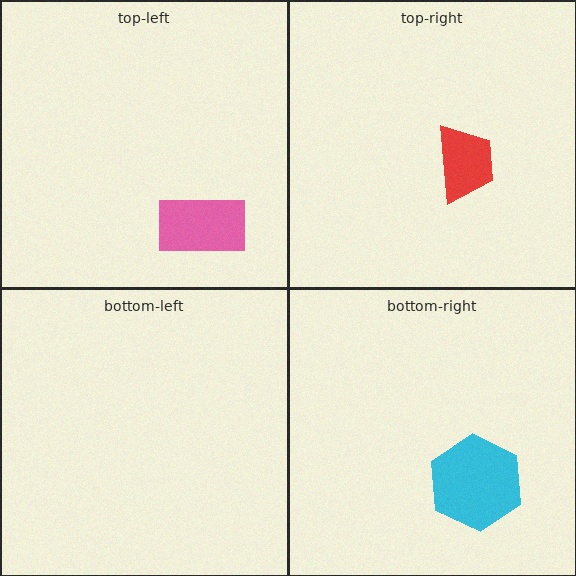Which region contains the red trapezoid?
The top-right region.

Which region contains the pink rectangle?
The top-left region.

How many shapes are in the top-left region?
1.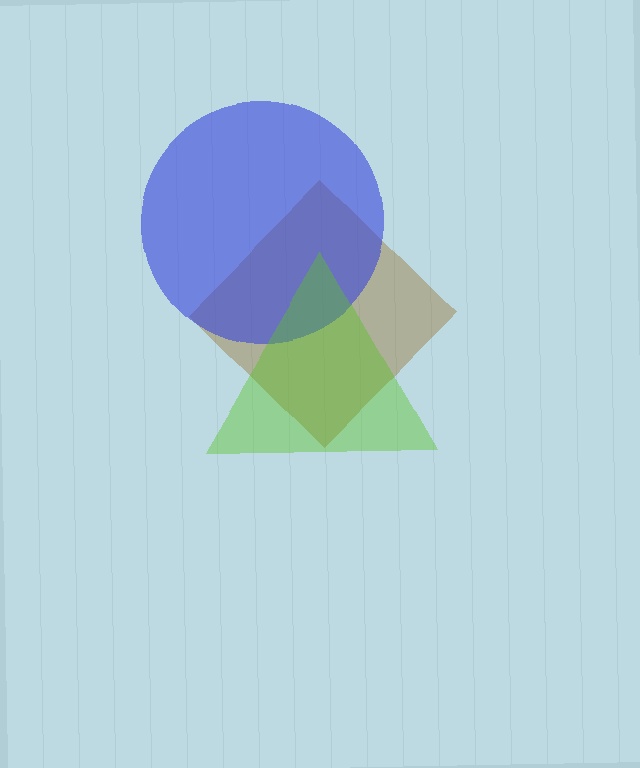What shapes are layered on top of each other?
The layered shapes are: a brown diamond, a blue circle, a lime triangle.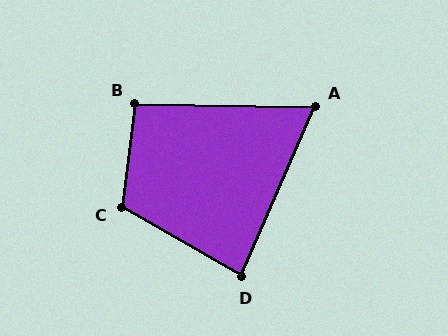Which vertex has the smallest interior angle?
A, at approximately 67 degrees.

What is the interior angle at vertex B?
Approximately 96 degrees (obtuse).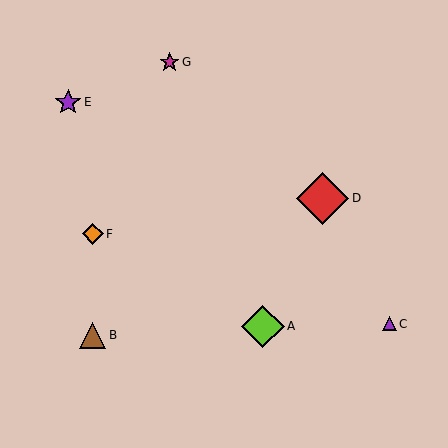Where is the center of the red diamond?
The center of the red diamond is at (323, 198).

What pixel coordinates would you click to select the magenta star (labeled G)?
Click at (170, 62) to select the magenta star G.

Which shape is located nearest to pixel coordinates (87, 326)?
The brown triangle (labeled B) at (93, 335) is nearest to that location.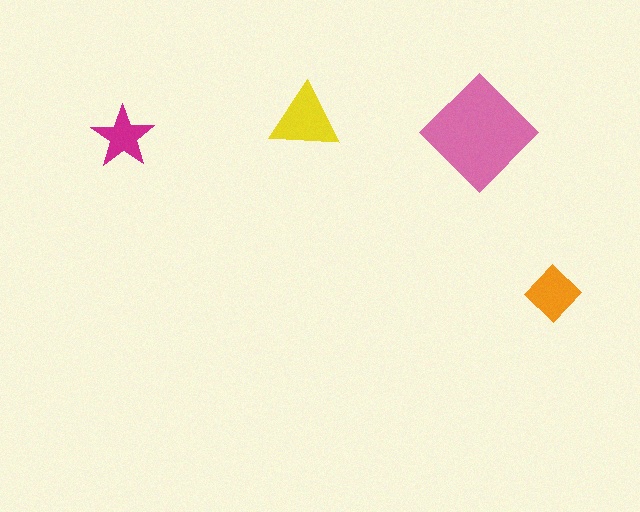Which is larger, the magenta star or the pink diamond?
The pink diamond.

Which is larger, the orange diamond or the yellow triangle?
The yellow triangle.